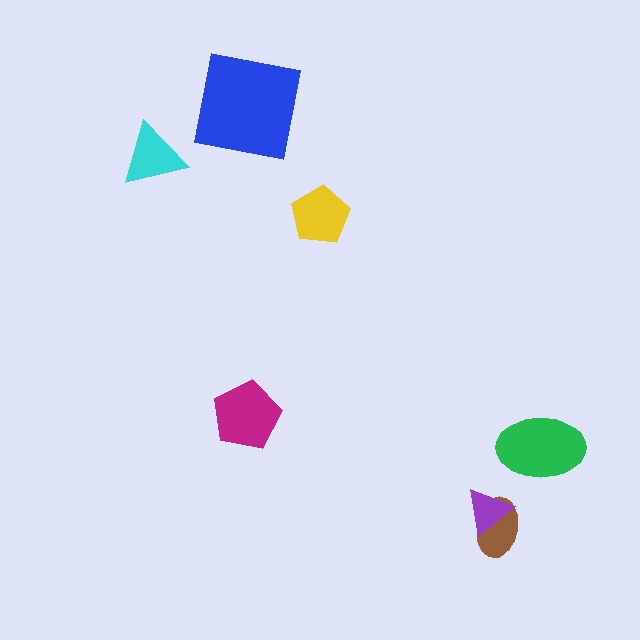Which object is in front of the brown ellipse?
The purple triangle is in front of the brown ellipse.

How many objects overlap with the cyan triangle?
0 objects overlap with the cyan triangle.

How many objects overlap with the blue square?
0 objects overlap with the blue square.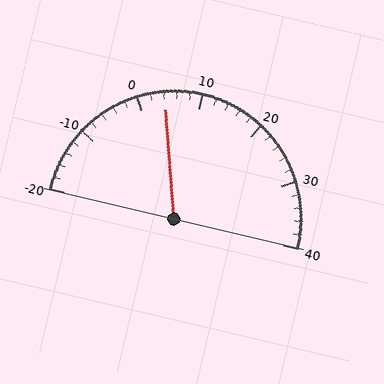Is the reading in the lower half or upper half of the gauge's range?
The reading is in the lower half of the range (-20 to 40).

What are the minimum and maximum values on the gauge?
The gauge ranges from -20 to 40.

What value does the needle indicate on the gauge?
The needle indicates approximately 4.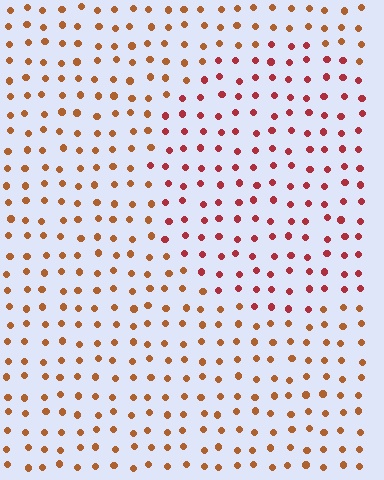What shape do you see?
I see a circle.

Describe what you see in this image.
The image is filled with small brown elements in a uniform arrangement. A circle-shaped region is visible where the elements are tinted to a slightly different hue, forming a subtle color boundary.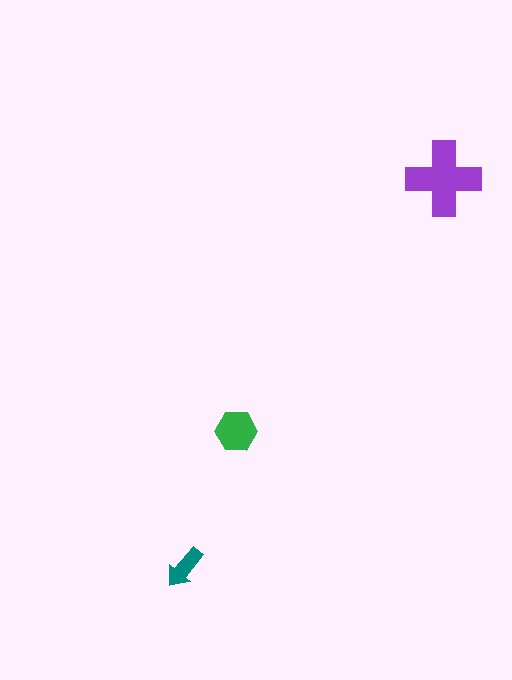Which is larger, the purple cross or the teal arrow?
The purple cross.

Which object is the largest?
The purple cross.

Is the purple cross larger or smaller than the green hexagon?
Larger.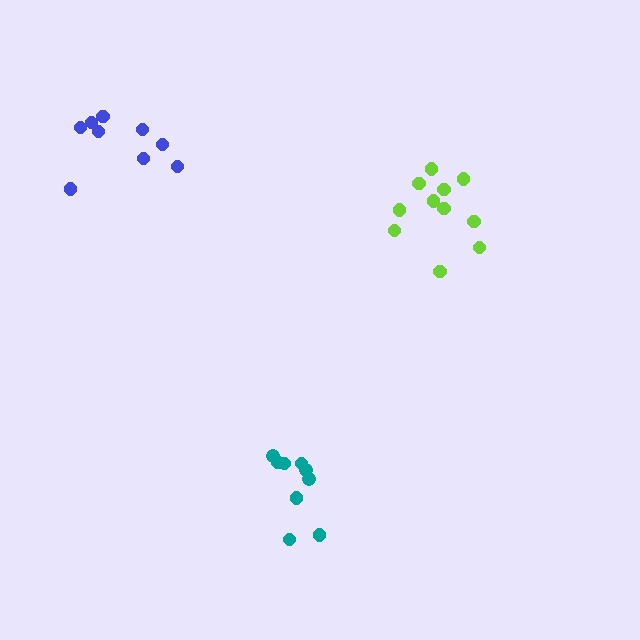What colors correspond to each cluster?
The clusters are colored: teal, blue, lime.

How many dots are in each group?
Group 1: 9 dots, Group 2: 9 dots, Group 3: 11 dots (29 total).